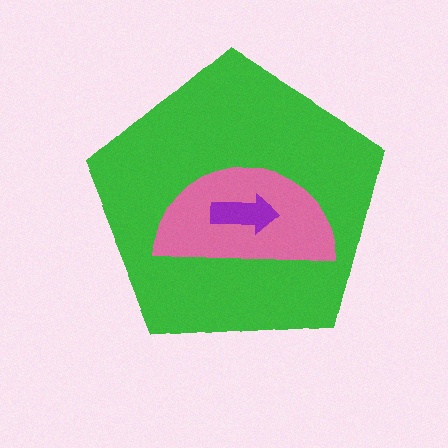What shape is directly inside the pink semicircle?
The purple arrow.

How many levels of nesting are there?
3.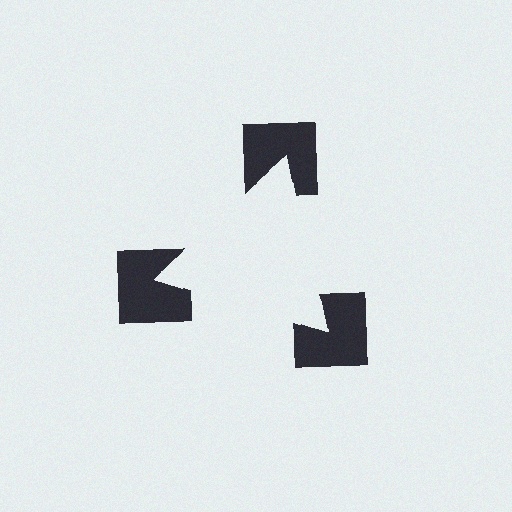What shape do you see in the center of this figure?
An illusory triangle — its edges are inferred from the aligned wedge cuts in the notched squares, not physically drawn.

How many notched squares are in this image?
There are 3 — one at each vertex of the illusory triangle.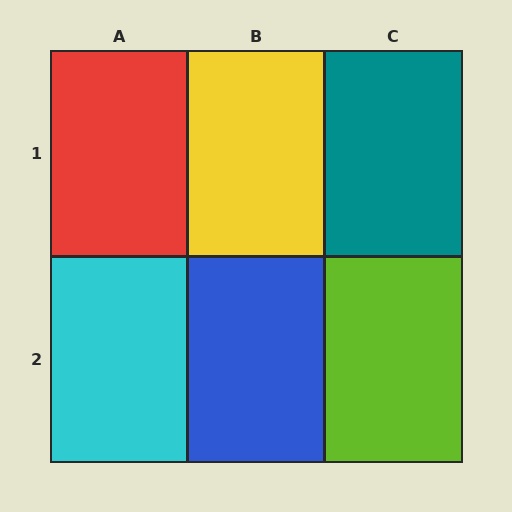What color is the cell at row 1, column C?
Teal.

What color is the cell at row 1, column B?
Yellow.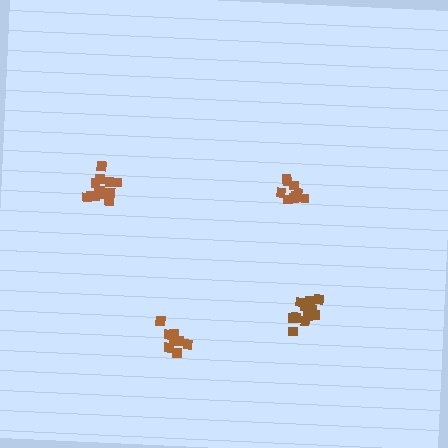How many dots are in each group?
Group 1: 13 dots, Group 2: 8 dots, Group 3: 14 dots, Group 4: 10 dots (45 total).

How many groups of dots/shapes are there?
There are 4 groups.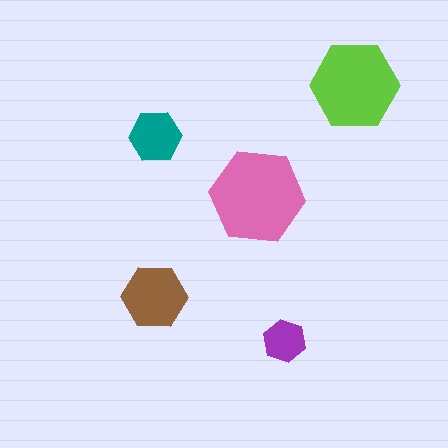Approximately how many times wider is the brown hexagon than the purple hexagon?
About 1.5 times wider.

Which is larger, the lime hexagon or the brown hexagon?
The lime one.